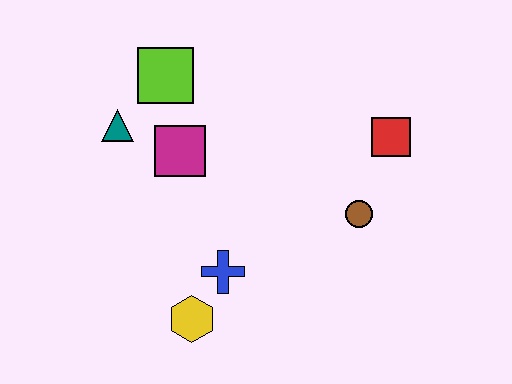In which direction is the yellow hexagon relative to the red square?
The yellow hexagon is to the left of the red square.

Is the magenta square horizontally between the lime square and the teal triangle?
No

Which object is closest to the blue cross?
The yellow hexagon is closest to the blue cross.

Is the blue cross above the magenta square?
No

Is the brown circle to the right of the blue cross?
Yes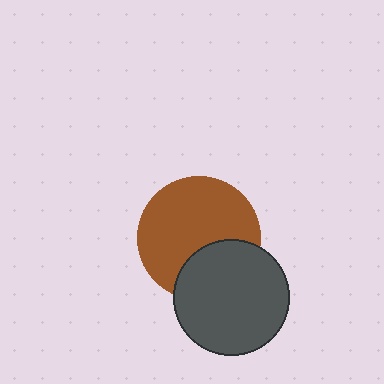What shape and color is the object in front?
The object in front is a dark gray circle.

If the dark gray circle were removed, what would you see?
You would see the complete brown circle.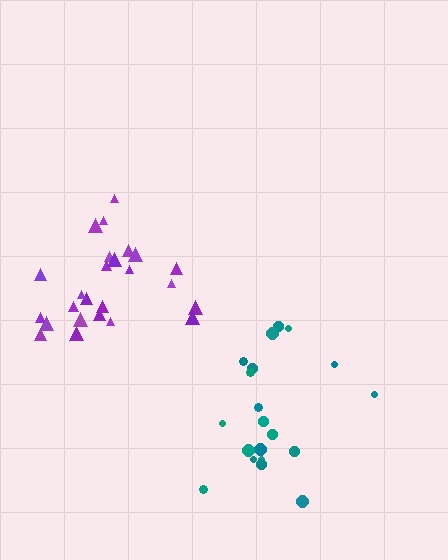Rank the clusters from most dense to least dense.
purple, teal.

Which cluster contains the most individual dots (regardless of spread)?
Purple (25).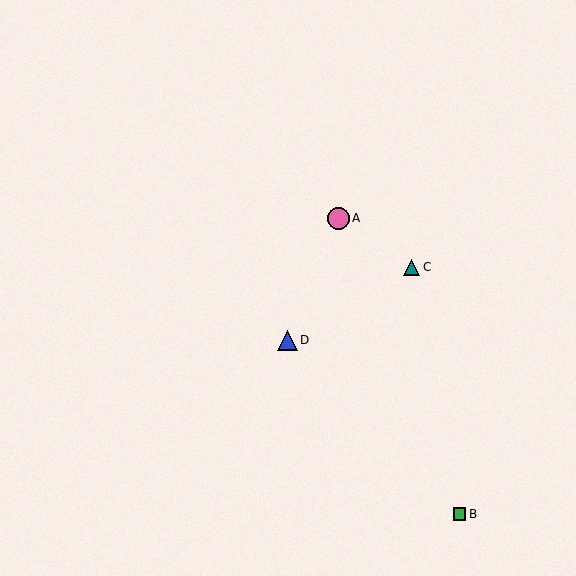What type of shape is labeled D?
Shape D is a blue triangle.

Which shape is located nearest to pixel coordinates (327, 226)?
The pink circle (labeled A) at (338, 218) is nearest to that location.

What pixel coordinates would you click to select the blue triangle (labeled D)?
Click at (288, 340) to select the blue triangle D.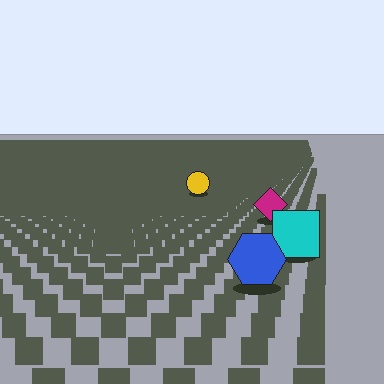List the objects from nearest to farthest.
From nearest to farthest: the blue hexagon, the cyan square, the magenta diamond, the yellow circle.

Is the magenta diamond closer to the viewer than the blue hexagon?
No. The blue hexagon is closer — you can tell from the texture gradient: the ground texture is coarser near it.